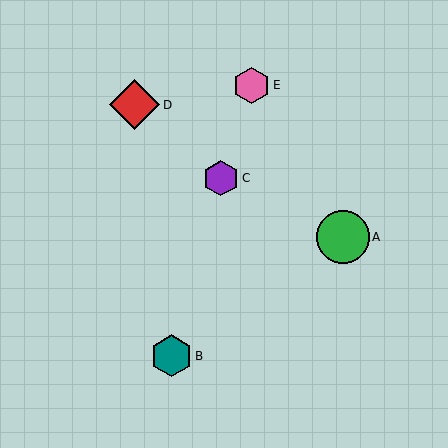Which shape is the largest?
The green circle (labeled A) is the largest.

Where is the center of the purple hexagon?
The center of the purple hexagon is at (221, 178).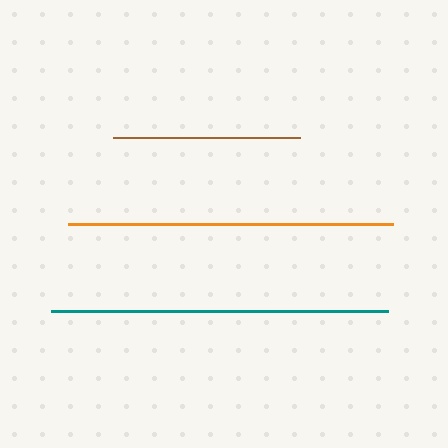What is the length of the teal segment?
The teal segment is approximately 338 pixels long.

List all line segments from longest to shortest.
From longest to shortest: teal, orange, brown.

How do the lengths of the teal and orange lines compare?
The teal and orange lines are approximately the same length.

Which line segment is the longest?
The teal line is the longest at approximately 338 pixels.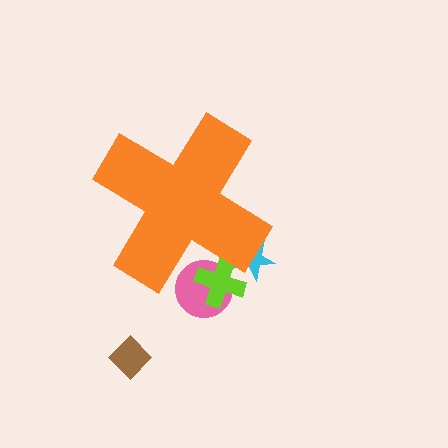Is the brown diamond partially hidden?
No, the brown diamond is fully visible.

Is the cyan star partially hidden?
Yes, the cyan star is partially hidden behind the orange cross.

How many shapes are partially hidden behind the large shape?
3 shapes are partially hidden.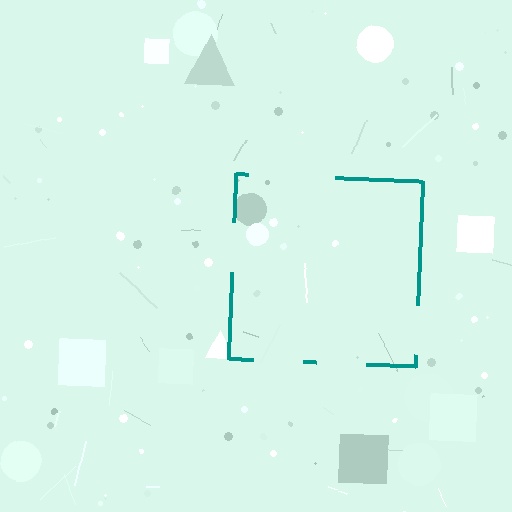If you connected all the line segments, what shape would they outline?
They would outline a square.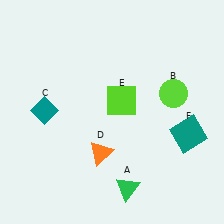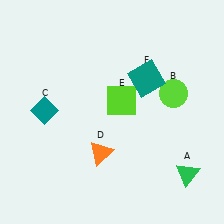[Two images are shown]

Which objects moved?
The objects that moved are: the green triangle (A), the teal square (F).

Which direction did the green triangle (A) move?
The green triangle (A) moved right.